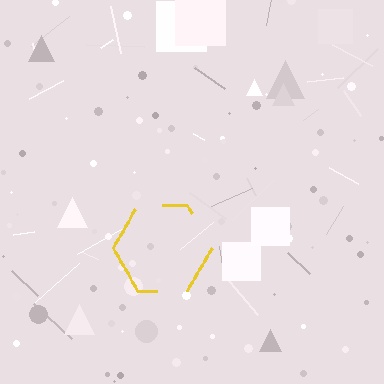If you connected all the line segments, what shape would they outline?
They would outline a hexagon.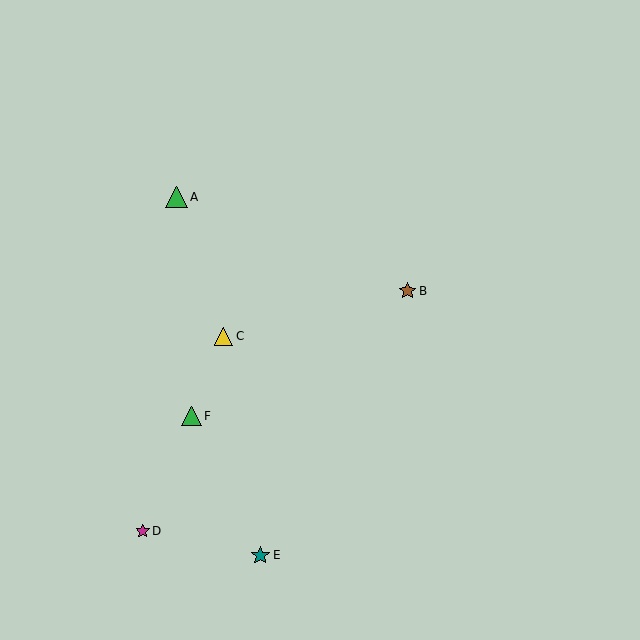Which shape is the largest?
The green triangle (labeled A) is the largest.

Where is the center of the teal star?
The center of the teal star is at (260, 555).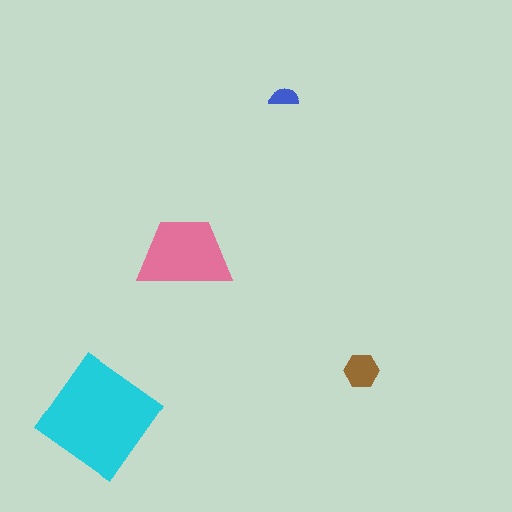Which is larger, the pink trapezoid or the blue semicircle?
The pink trapezoid.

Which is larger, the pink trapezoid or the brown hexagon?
The pink trapezoid.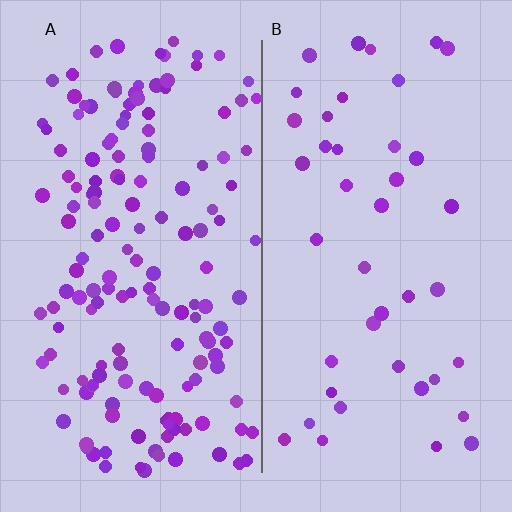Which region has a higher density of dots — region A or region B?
A (the left).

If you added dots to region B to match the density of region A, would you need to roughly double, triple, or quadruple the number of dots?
Approximately quadruple.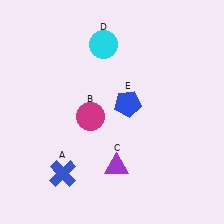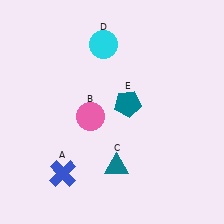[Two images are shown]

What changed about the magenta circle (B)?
In Image 1, B is magenta. In Image 2, it changed to pink.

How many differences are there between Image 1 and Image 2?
There are 3 differences between the two images.